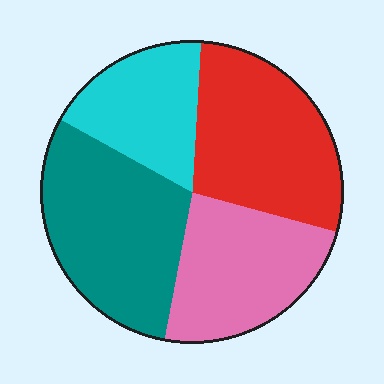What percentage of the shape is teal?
Teal covers 30% of the shape.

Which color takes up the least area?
Cyan, at roughly 20%.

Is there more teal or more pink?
Teal.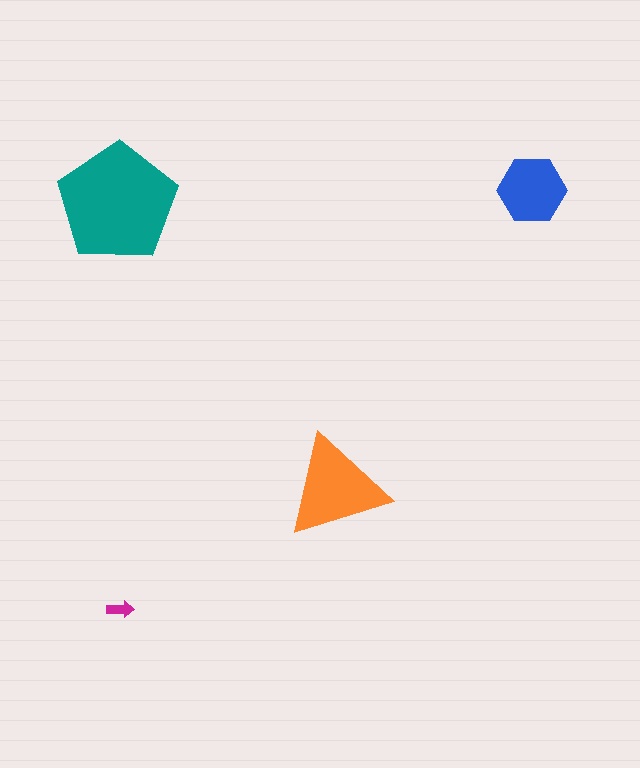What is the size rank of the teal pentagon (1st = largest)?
1st.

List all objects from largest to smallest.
The teal pentagon, the orange triangle, the blue hexagon, the magenta arrow.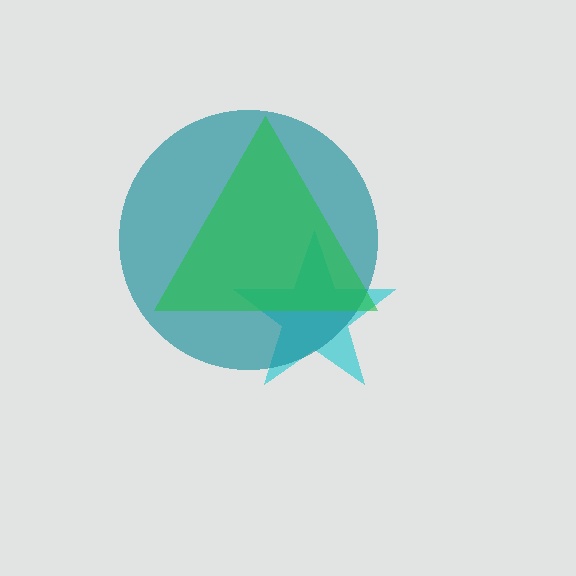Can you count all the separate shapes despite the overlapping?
Yes, there are 3 separate shapes.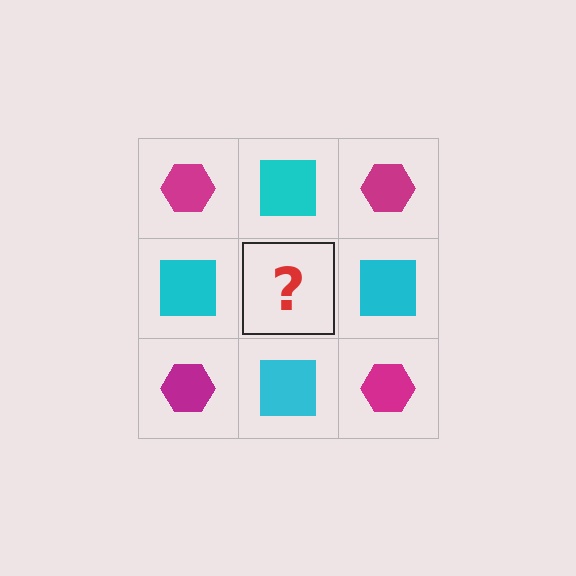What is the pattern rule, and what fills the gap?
The rule is that it alternates magenta hexagon and cyan square in a checkerboard pattern. The gap should be filled with a magenta hexagon.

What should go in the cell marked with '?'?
The missing cell should contain a magenta hexagon.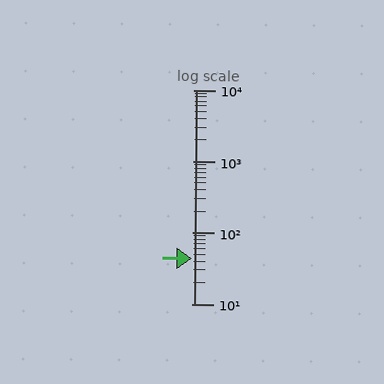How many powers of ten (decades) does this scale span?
The scale spans 3 decades, from 10 to 10000.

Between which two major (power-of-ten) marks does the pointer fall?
The pointer is between 10 and 100.